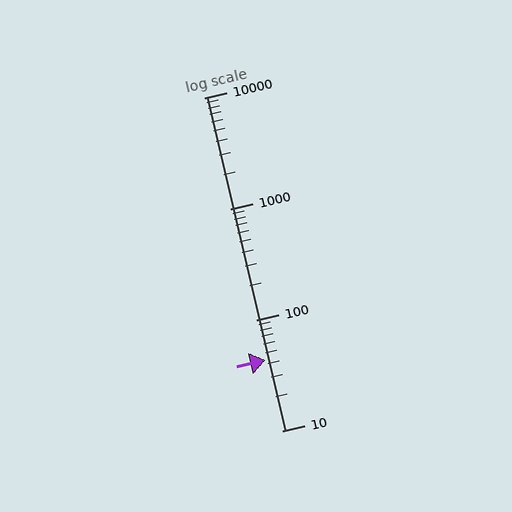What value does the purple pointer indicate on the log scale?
The pointer indicates approximately 43.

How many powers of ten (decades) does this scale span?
The scale spans 3 decades, from 10 to 10000.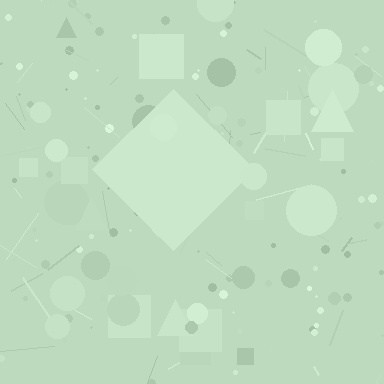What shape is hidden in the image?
A diamond is hidden in the image.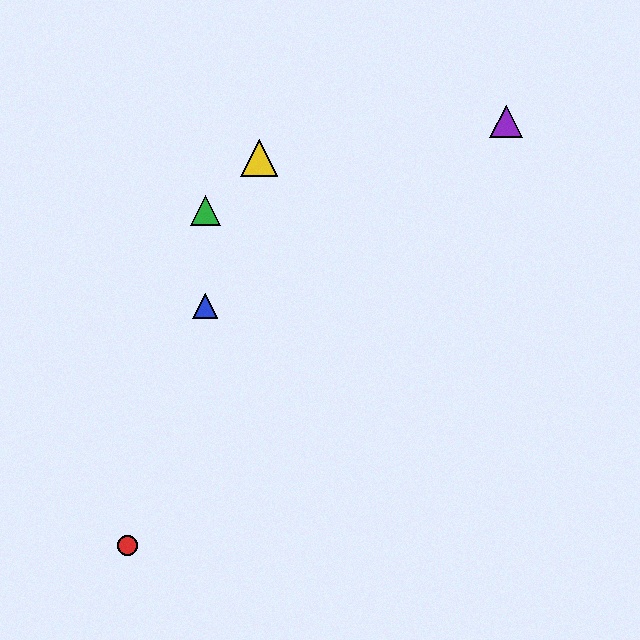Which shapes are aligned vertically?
The blue triangle, the green triangle are aligned vertically.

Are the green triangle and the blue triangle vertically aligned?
Yes, both are at x≈205.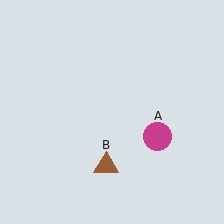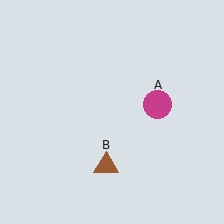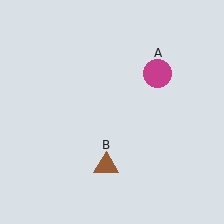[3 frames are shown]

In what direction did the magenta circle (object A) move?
The magenta circle (object A) moved up.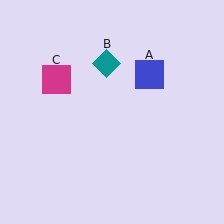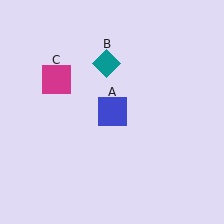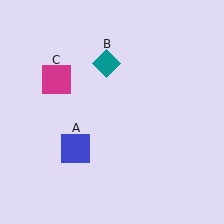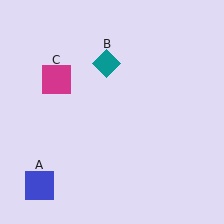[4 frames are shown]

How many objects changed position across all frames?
1 object changed position: blue square (object A).